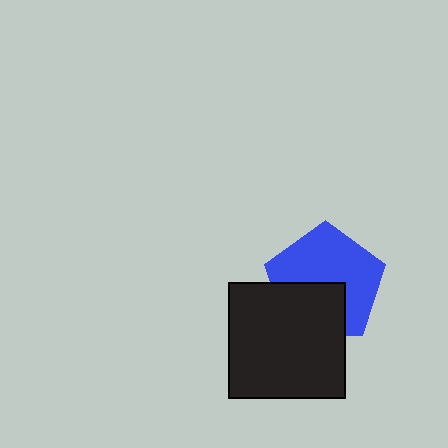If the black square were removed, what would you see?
You would see the complete blue pentagon.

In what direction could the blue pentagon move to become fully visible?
The blue pentagon could move up. That would shift it out from behind the black square entirely.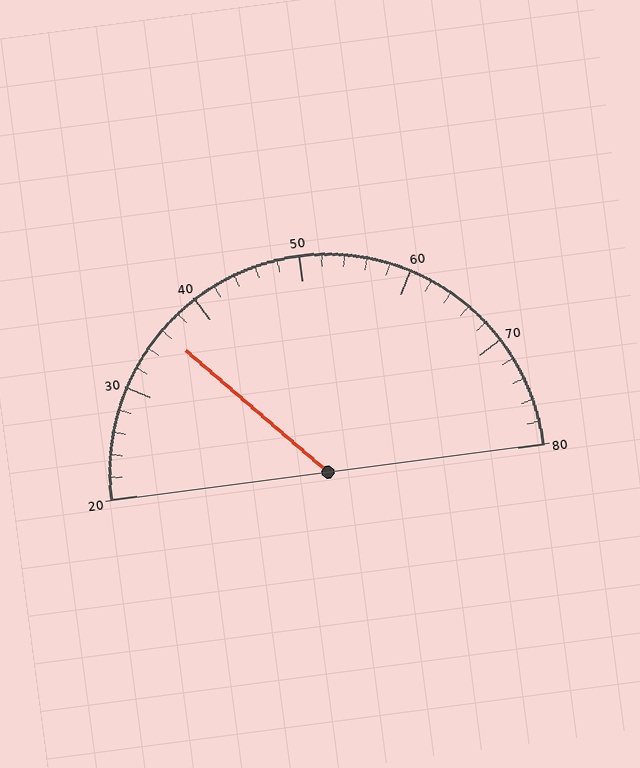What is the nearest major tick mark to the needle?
The nearest major tick mark is 40.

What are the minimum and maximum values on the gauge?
The gauge ranges from 20 to 80.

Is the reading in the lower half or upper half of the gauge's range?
The reading is in the lower half of the range (20 to 80).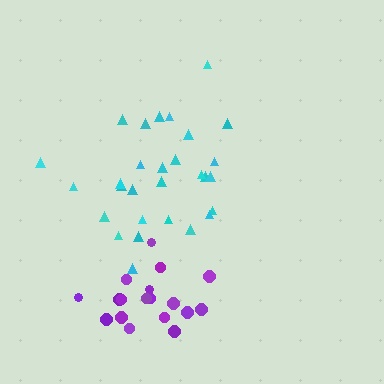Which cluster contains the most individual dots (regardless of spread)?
Cyan (29).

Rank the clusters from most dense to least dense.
purple, cyan.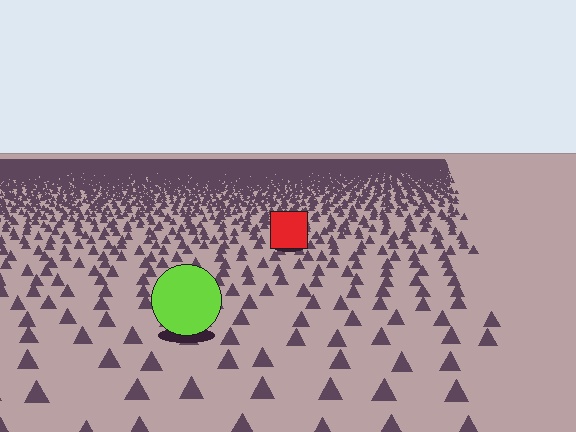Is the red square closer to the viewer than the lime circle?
No. The lime circle is closer — you can tell from the texture gradient: the ground texture is coarser near it.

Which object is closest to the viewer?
The lime circle is closest. The texture marks near it are larger and more spread out.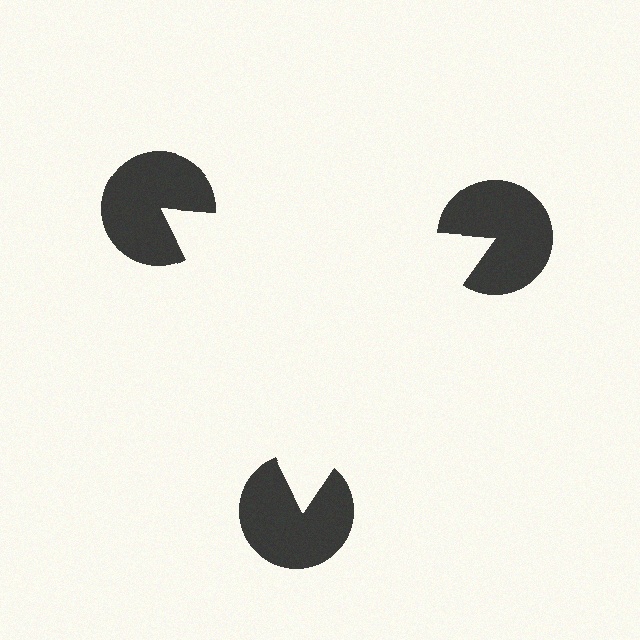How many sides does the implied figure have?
3 sides.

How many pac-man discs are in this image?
There are 3 — one at each vertex of the illusory triangle.